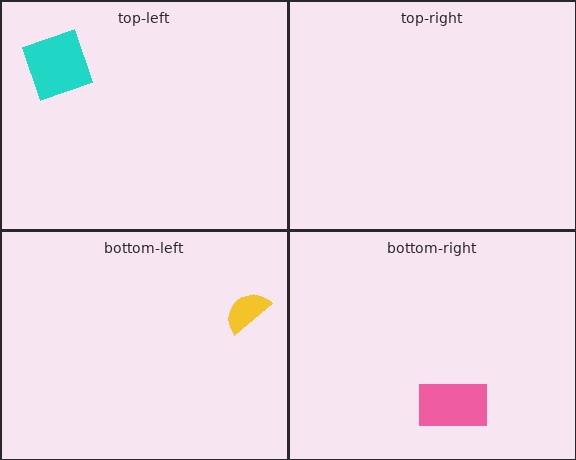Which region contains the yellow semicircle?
The bottom-left region.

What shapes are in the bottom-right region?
The pink rectangle.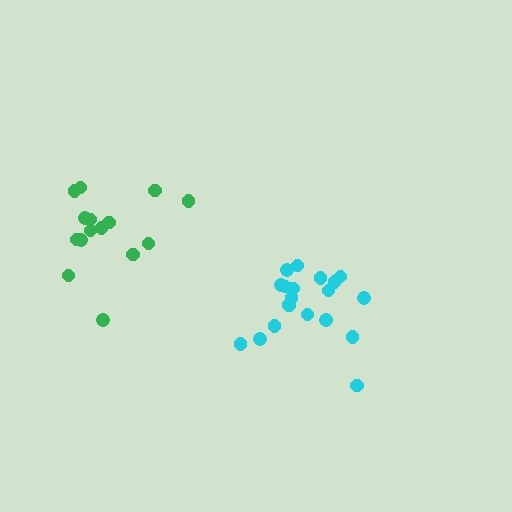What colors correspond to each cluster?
The clusters are colored: cyan, green.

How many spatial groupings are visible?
There are 2 spatial groupings.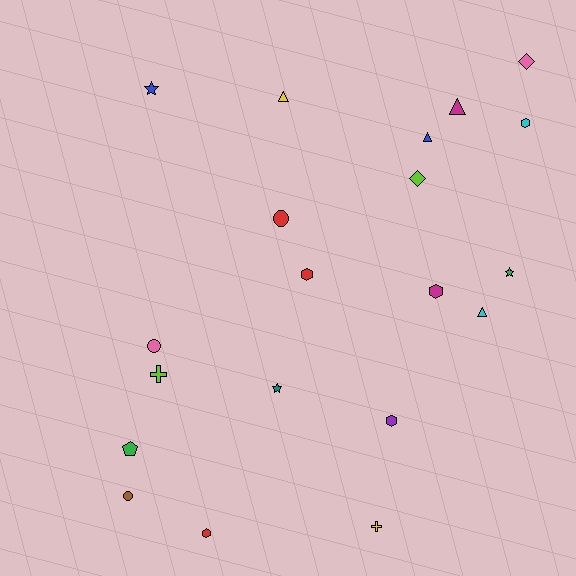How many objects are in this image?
There are 20 objects.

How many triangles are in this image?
There are 4 triangles.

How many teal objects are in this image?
There is 1 teal object.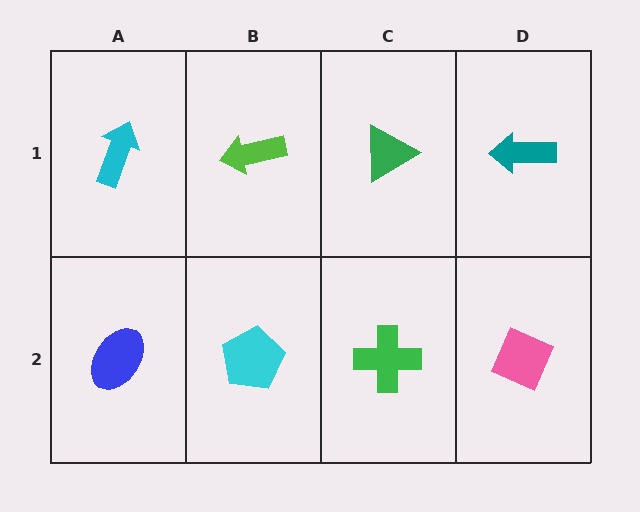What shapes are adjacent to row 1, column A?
A blue ellipse (row 2, column A), a lime arrow (row 1, column B).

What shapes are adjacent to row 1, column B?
A cyan pentagon (row 2, column B), a cyan arrow (row 1, column A), a green triangle (row 1, column C).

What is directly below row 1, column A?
A blue ellipse.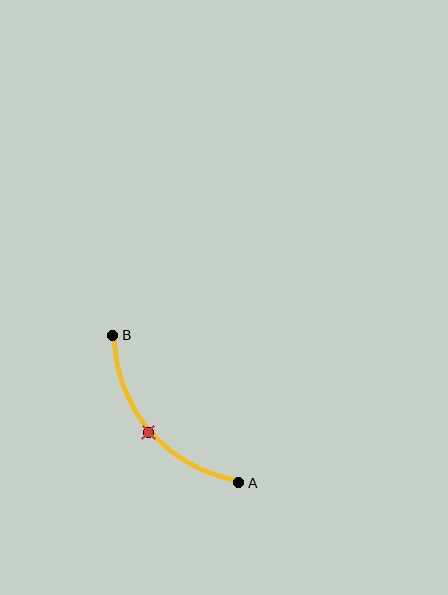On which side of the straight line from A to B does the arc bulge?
The arc bulges below and to the left of the straight line connecting A and B.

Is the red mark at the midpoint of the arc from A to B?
Yes. The red mark lies on the arc at equal arc-length from both A and B — it is the arc midpoint.